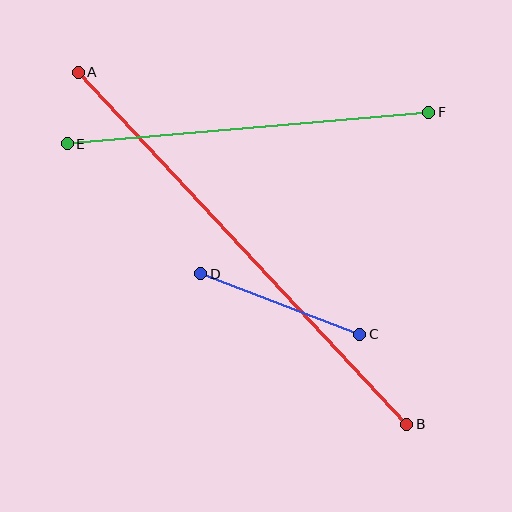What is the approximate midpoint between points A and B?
The midpoint is at approximately (243, 248) pixels.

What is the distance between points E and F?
The distance is approximately 363 pixels.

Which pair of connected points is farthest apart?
Points A and B are farthest apart.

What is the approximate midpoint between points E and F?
The midpoint is at approximately (248, 128) pixels.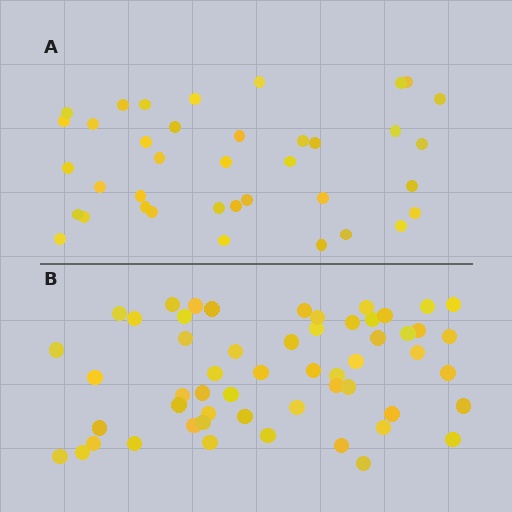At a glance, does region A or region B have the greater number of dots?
Region B (the bottom region) has more dots.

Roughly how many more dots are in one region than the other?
Region B has approximately 15 more dots than region A.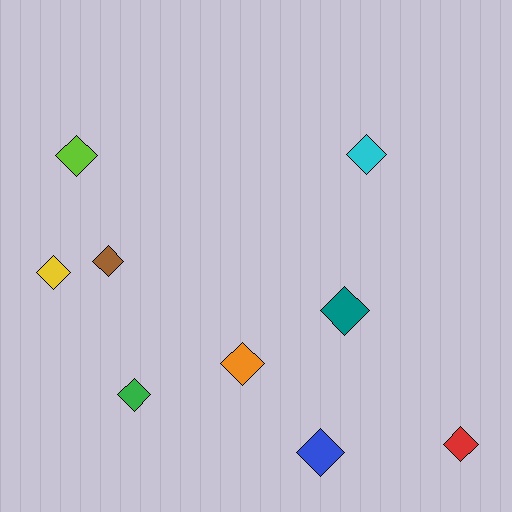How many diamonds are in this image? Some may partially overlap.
There are 9 diamonds.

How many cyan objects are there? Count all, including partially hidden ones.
There is 1 cyan object.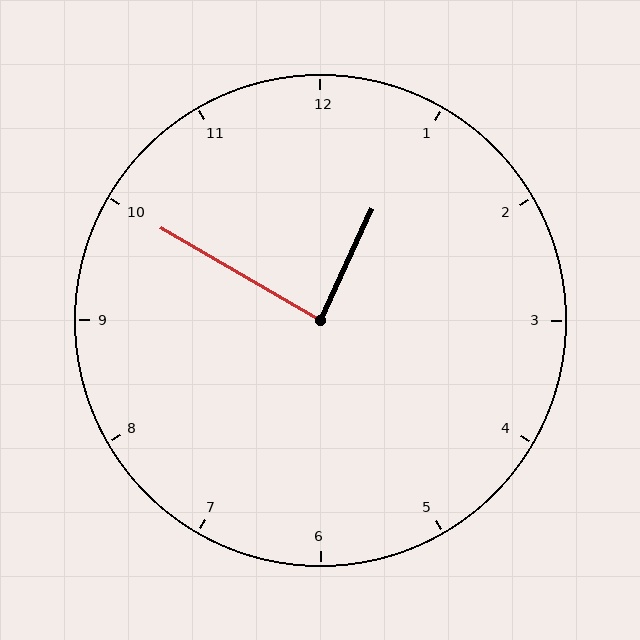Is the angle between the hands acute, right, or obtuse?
It is right.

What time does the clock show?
12:50.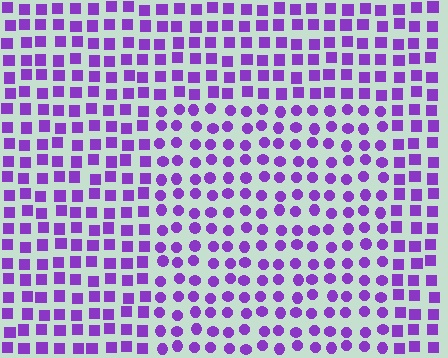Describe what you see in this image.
The image is filled with small purple elements arranged in a uniform grid. A rectangle-shaped region contains circles, while the surrounding area contains squares. The boundary is defined purely by the change in element shape.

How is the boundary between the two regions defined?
The boundary is defined by a change in element shape: circles inside vs. squares outside. All elements share the same color and spacing.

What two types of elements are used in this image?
The image uses circles inside the rectangle region and squares outside it.